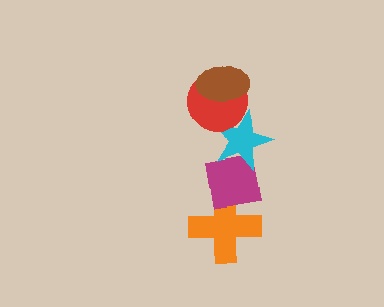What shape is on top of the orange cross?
The magenta square is on top of the orange cross.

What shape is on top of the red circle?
The brown ellipse is on top of the red circle.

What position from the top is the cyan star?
The cyan star is 3rd from the top.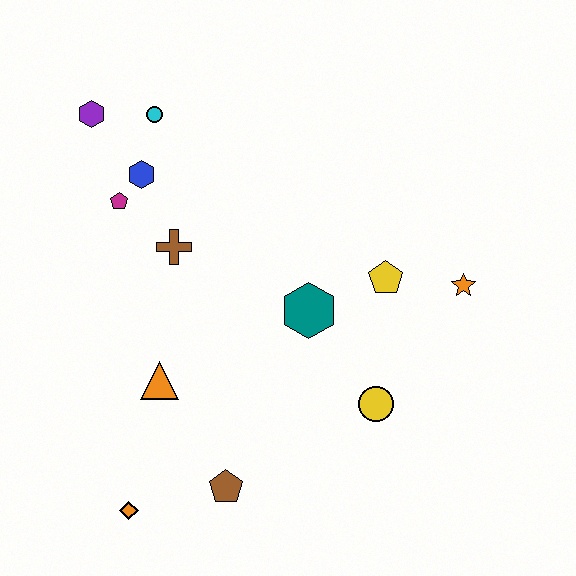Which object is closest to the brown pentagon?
The orange diamond is closest to the brown pentagon.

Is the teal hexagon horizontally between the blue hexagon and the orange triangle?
No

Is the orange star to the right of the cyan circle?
Yes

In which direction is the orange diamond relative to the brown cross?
The orange diamond is below the brown cross.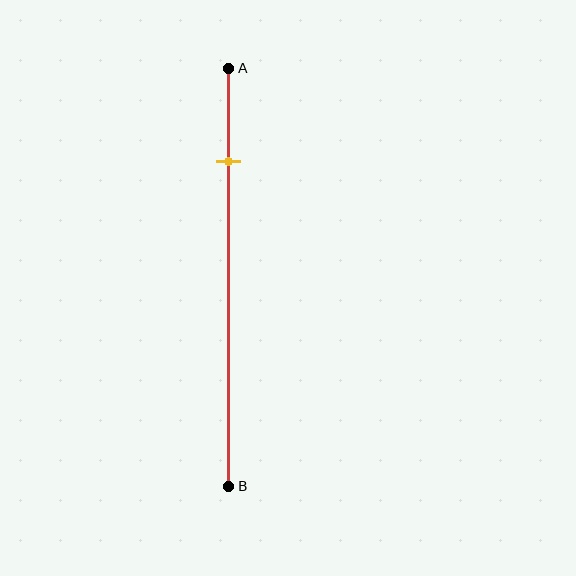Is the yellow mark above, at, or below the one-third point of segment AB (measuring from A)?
The yellow mark is above the one-third point of segment AB.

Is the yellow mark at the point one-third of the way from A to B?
No, the mark is at about 20% from A, not at the 33% one-third point.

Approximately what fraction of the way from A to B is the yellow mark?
The yellow mark is approximately 20% of the way from A to B.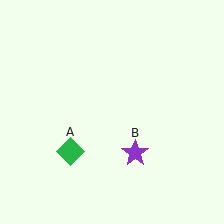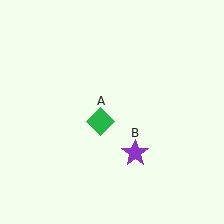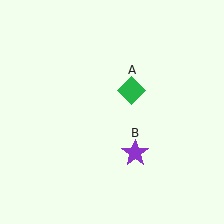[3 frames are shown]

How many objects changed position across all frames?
1 object changed position: green diamond (object A).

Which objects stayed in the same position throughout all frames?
Purple star (object B) remained stationary.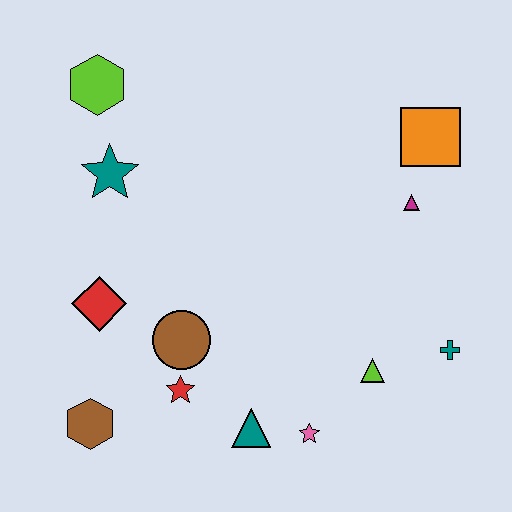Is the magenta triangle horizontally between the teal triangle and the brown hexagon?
No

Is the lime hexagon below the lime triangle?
No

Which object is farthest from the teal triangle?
The lime hexagon is farthest from the teal triangle.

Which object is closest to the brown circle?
The red star is closest to the brown circle.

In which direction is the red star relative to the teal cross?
The red star is to the left of the teal cross.